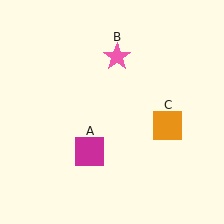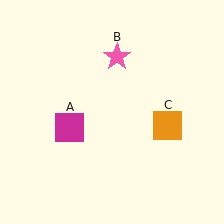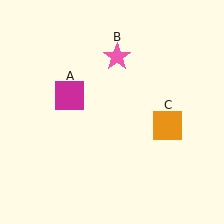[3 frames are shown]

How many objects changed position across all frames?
1 object changed position: magenta square (object A).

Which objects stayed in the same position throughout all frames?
Pink star (object B) and orange square (object C) remained stationary.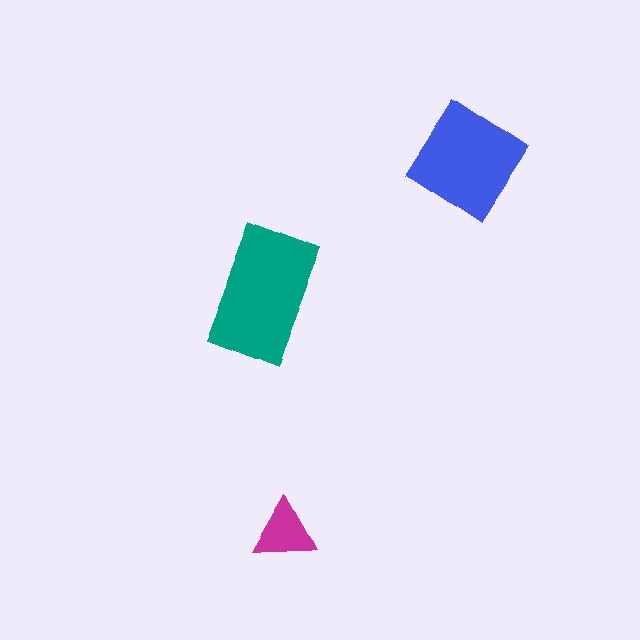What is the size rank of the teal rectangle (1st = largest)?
1st.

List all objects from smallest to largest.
The magenta triangle, the blue diamond, the teal rectangle.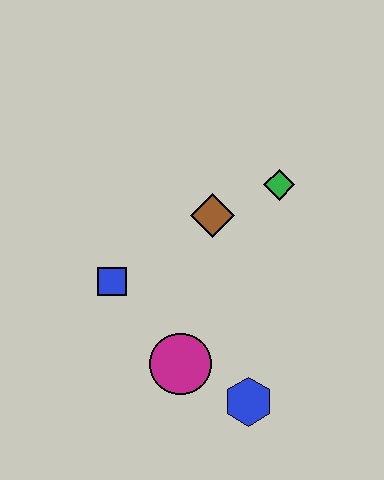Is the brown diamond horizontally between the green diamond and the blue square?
Yes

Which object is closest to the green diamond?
The brown diamond is closest to the green diamond.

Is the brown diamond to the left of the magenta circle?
No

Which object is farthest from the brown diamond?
The blue hexagon is farthest from the brown diamond.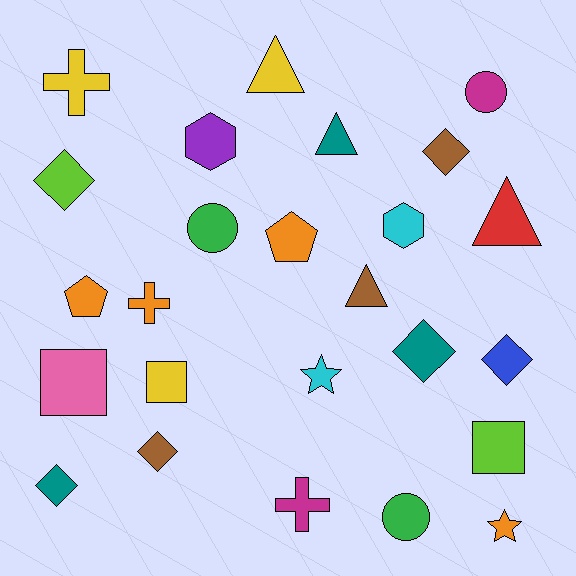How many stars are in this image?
There are 2 stars.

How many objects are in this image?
There are 25 objects.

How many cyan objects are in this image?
There are 2 cyan objects.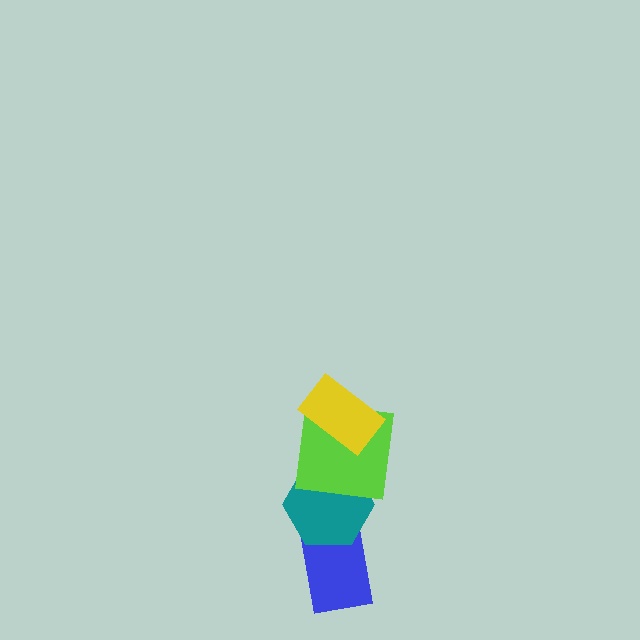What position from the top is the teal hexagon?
The teal hexagon is 3rd from the top.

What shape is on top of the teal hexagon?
The lime square is on top of the teal hexagon.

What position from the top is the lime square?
The lime square is 2nd from the top.